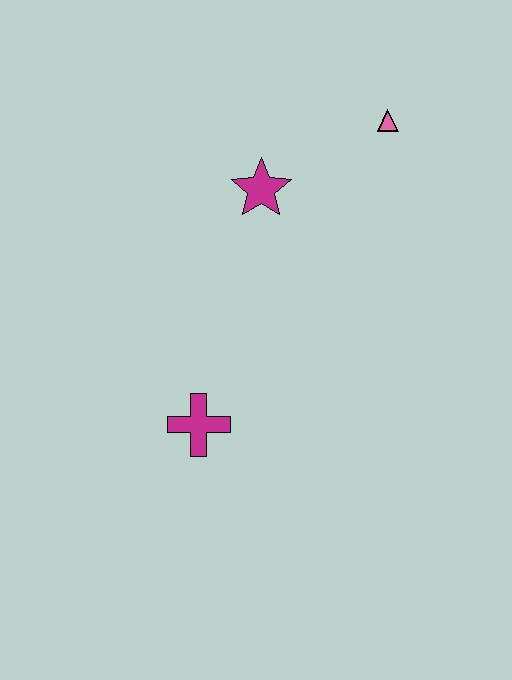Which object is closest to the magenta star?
The pink triangle is closest to the magenta star.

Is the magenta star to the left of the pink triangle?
Yes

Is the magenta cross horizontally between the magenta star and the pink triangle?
No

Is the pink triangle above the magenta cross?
Yes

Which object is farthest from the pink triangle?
The magenta cross is farthest from the pink triangle.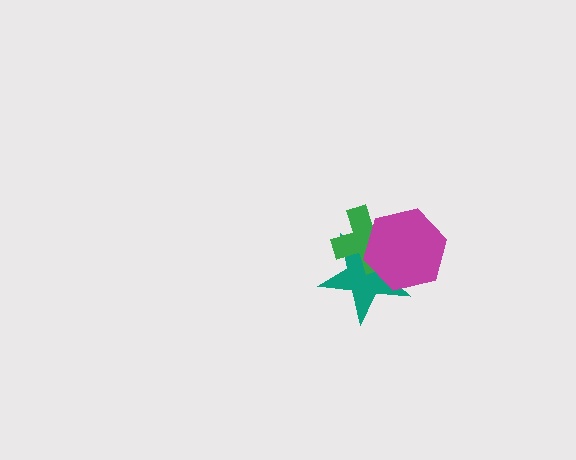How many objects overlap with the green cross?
2 objects overlap with the green cross.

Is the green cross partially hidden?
Yes, it is partially covered by another shape.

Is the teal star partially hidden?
Yes, it is partially covered by another shape.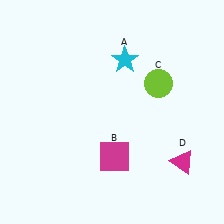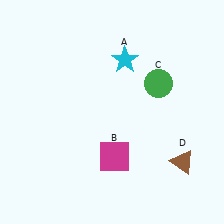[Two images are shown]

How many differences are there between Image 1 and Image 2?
There are 2 differences between the two images.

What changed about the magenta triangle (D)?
In Image 1, D is magenta. In Image 2, it changed to brown.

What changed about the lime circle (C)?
In Image 1, C is lime. In Image 2, it changed to green.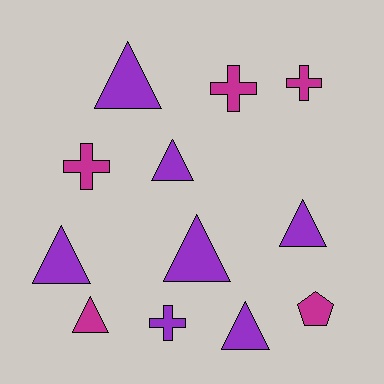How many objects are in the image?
There are 12 objects.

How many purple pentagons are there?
There are no purple pentagons.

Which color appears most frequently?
Purple, with 7 objects.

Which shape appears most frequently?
Triangle, with 7 objects.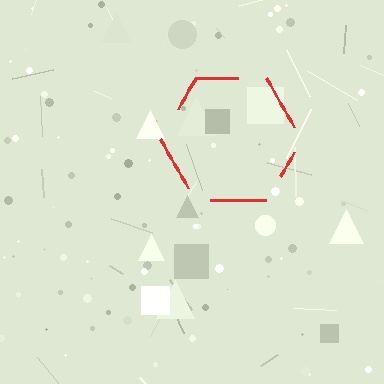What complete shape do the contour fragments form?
The contour fragments form a hexagon.